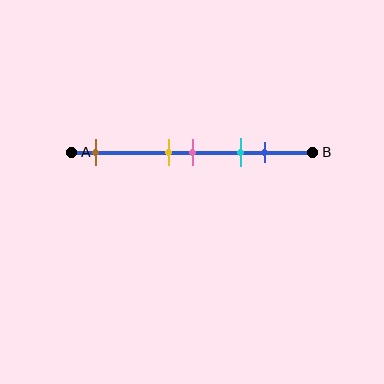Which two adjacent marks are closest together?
The yellow and pink marks are the closest adjacent pair.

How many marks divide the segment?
There are 5 marks dividing the segment.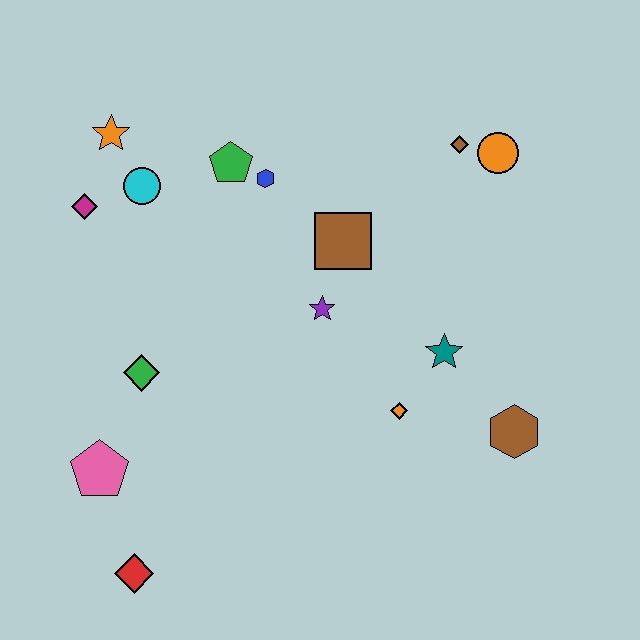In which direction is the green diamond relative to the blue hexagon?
The green diamond is below the blue hexagon.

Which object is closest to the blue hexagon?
The green pentagon is closest to the blue hexagon.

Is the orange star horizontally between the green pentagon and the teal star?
No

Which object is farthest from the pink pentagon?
The orange circle is farthest from the pink pentagon.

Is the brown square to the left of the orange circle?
Yes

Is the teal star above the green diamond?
Yes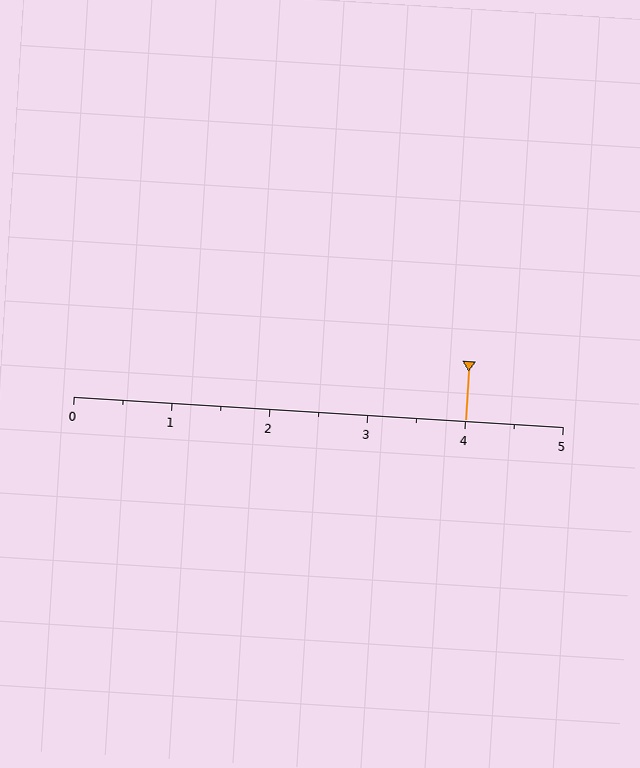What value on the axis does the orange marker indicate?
The marker indicates approximately 4.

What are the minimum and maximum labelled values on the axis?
The axis runs from 0 to 5.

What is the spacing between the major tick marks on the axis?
The major ticks are spaced 1 apart.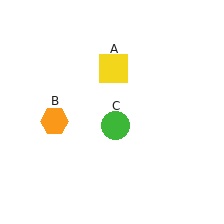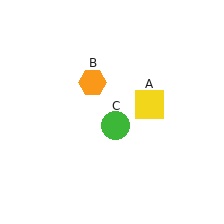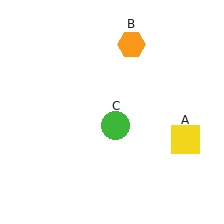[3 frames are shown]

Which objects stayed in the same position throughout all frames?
Green circle (object C) remained stationary.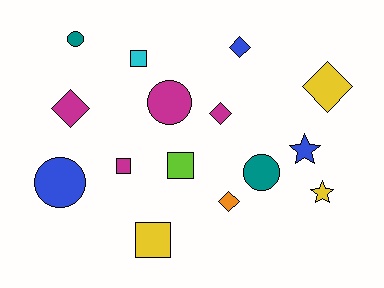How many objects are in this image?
There are 15 objects.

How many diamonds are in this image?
There are 5 diamonds.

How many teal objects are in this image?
There are 2 teal objects.